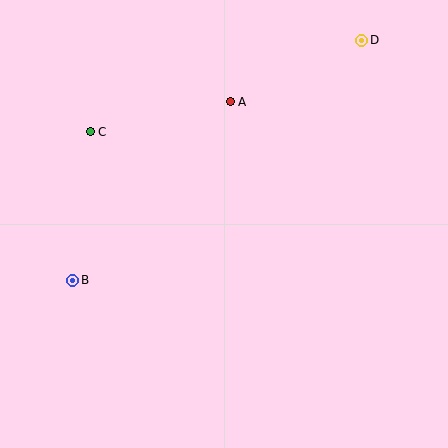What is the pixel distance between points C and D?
The distance between C and D is 286 pixels.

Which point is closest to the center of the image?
Point A at (230, 102) is closest to the center.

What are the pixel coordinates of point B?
Point B is at (73, 280).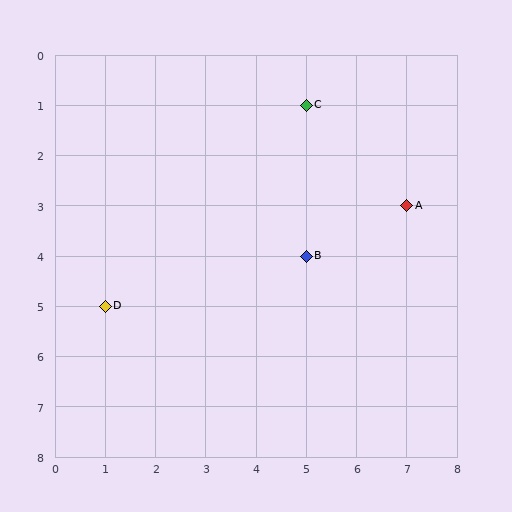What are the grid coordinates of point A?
Point A is at grid coordinates (7, 3).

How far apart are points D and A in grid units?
Points D and A are 6 columns and 2 rows apart (about 6.3 grid units diagonally).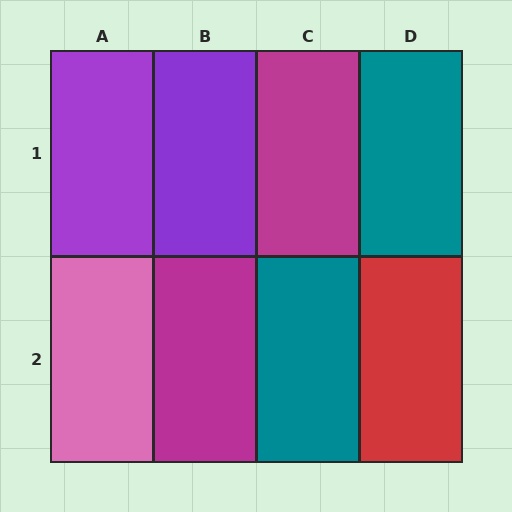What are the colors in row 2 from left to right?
Pink, magenta, teal, red.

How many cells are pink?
1 cell is pink.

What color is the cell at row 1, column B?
Purple.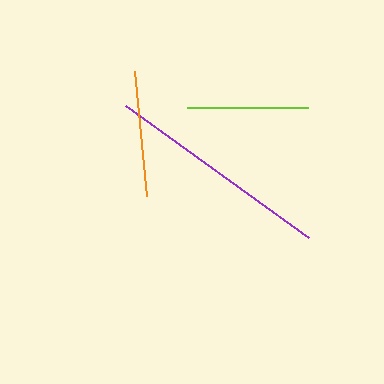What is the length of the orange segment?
The orange segment is approximately 125 pixels long.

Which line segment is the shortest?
The lime line is the shortest at approximately 121 pixels.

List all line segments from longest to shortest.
From longest to shortest: purple, orange, lime.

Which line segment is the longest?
The purple line is the longest at approximately 225 pixels.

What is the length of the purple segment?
The purple segment is approximately 225 pixels long.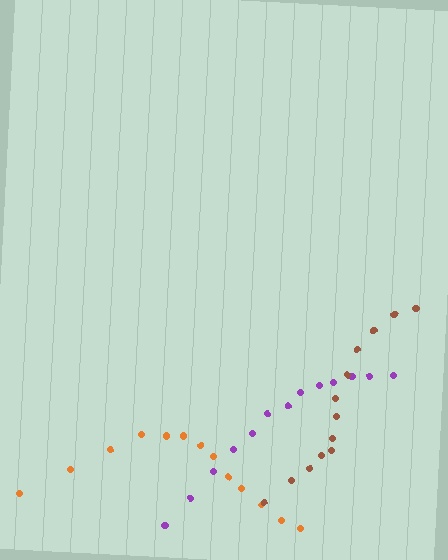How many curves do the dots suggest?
There are 3 distinct paths.